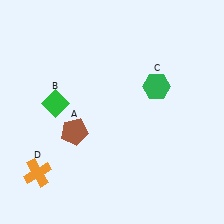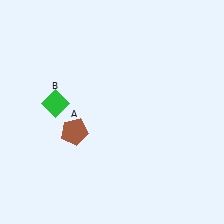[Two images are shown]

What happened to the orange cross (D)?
The orange cross (D) was removed in Image 2. It was in the bottom-left area of Image 1.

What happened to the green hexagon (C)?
The green hexagon (C) was removed in Image 2. It was in the top-right area of Image 1.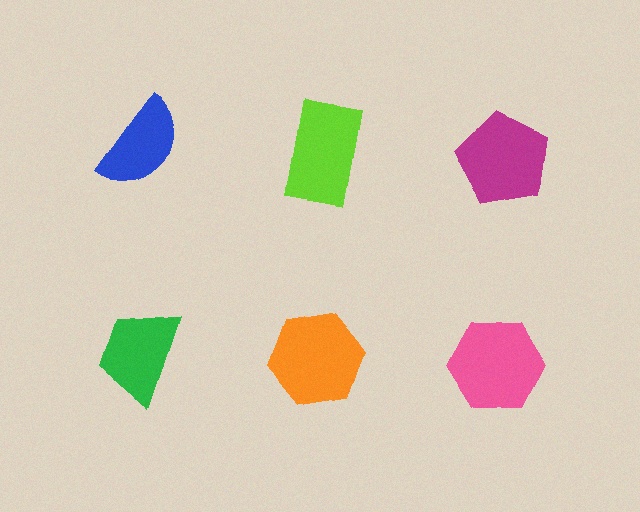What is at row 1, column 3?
A magenta pentagon.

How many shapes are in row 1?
3 shapes.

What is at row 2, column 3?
A pink hexagon.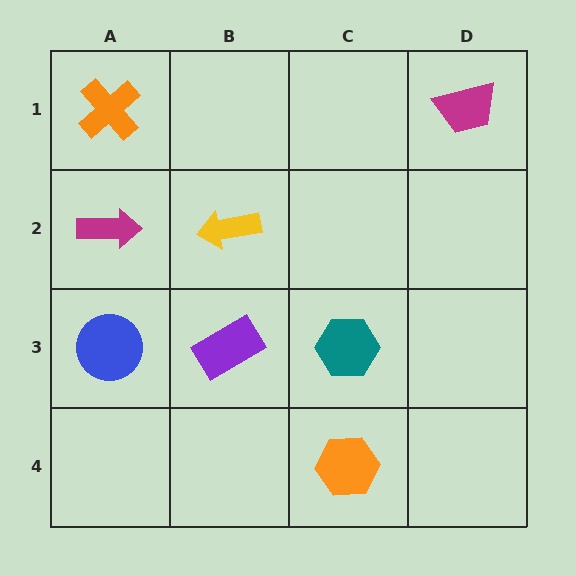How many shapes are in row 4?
1 shape.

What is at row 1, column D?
A magenta trapezoid.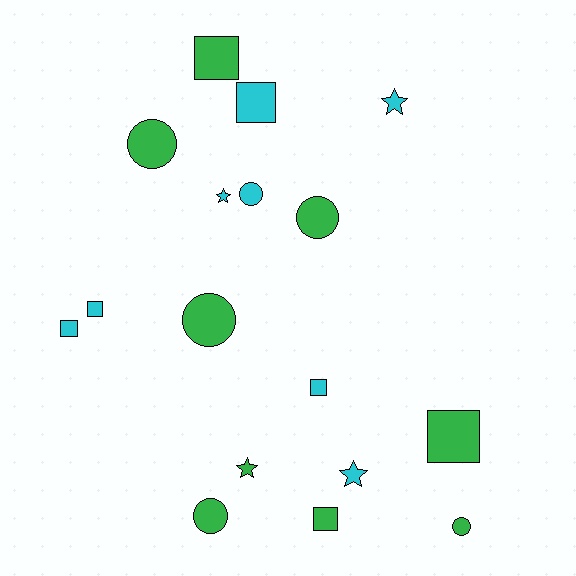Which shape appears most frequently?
Square, with 7 objects.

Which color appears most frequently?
Green, with 9 objects.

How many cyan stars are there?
There are 3 cyan stars.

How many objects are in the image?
There are 17 objects.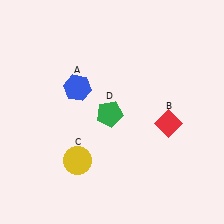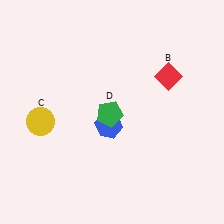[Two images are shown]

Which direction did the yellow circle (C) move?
The yellow circle (C) moved up.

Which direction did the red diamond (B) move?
The red diamond (B) moved up.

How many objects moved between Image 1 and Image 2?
3 objects moved between the two images.